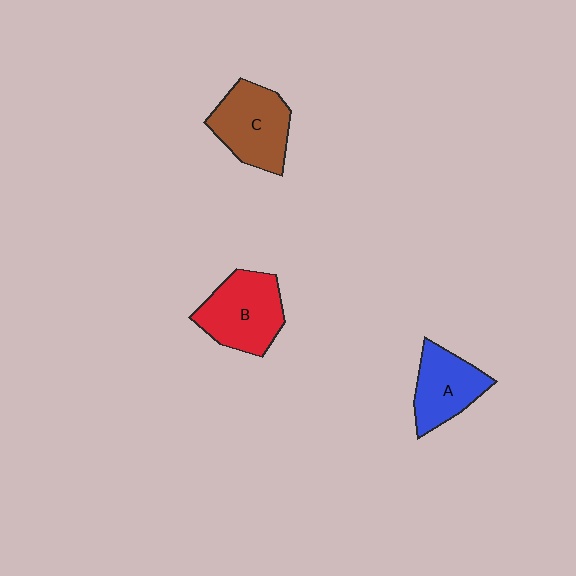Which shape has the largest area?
Shape B (red).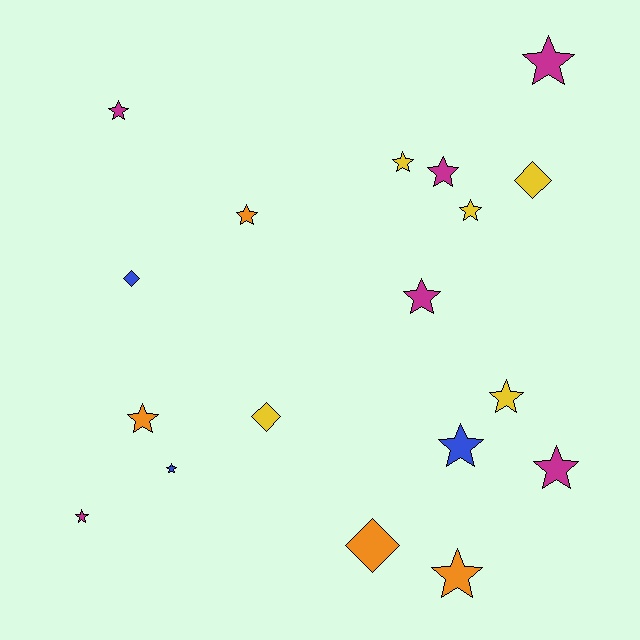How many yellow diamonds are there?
There are 2 yellow diamonds.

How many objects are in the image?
There are 18 objects.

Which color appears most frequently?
Magenta, with 6 objects.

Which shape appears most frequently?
Star, with 14 objects.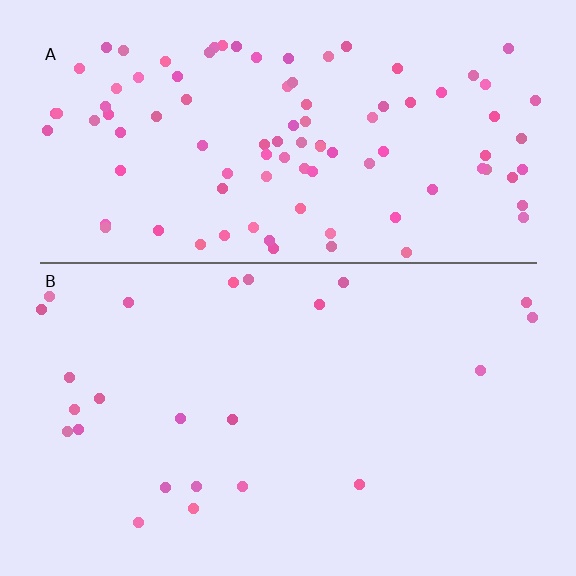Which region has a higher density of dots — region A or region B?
A (the top).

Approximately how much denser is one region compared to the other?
Approximately 4.2× — region A over region B.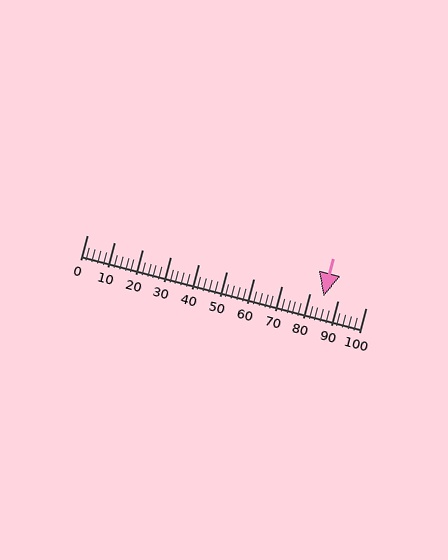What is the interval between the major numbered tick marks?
The major tick marks are spaced 10 units apart.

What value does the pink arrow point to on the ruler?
The pink arrow points to approximately 85.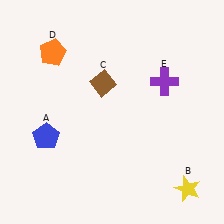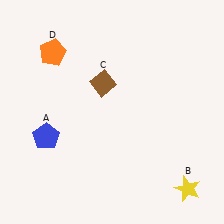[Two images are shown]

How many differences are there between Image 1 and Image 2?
There is 1 difference between the two images.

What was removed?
The purple cross (E) was removed in Image 2.